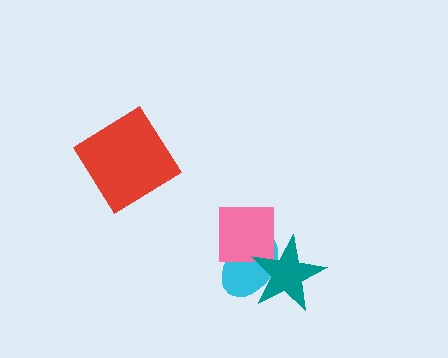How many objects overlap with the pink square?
2 objects overlap with the pink square.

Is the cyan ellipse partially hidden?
Yes, it is partially covered by another shape.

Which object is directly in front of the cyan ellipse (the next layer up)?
The pink square is directly in front of the cyan ellipse.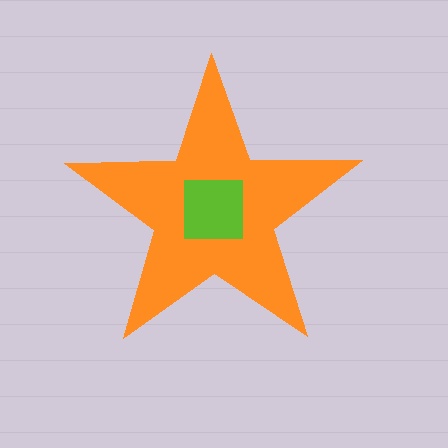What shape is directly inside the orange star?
The lime square.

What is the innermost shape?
The lime square.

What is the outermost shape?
The orange star.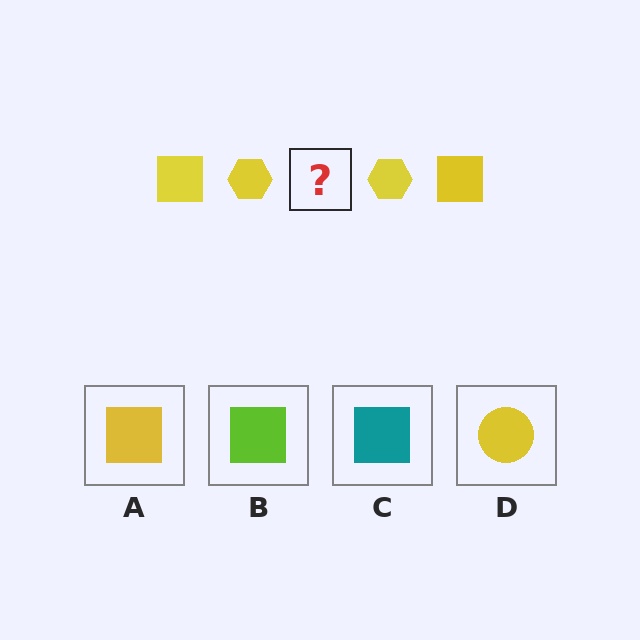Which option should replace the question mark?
Option A.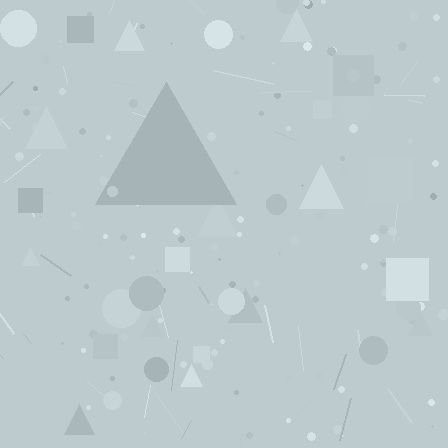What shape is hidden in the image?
A triangle is hidden in the image.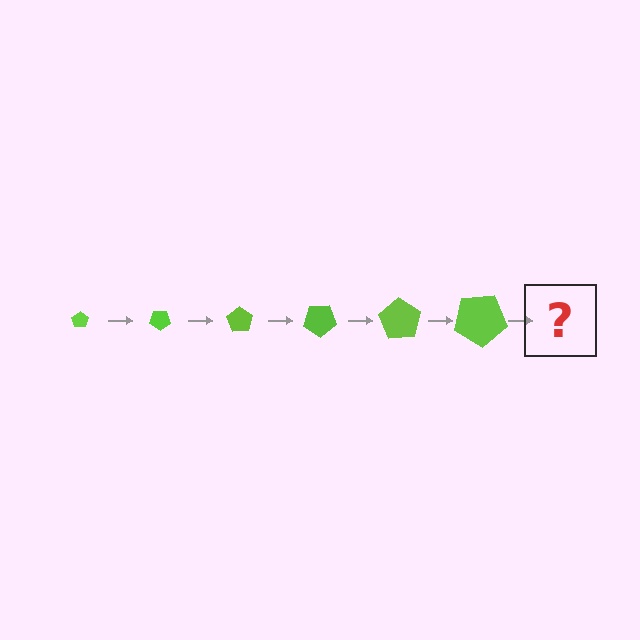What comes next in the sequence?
The next element should be a pentagon, larger than the previous one and rotated 210 degrees from the start.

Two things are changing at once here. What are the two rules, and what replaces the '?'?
The two rules are that the pentagon grows larger each step and it rotates 35 degrees each step. The '?' should be a pentagon, larger than the previous one and rotated 210 degrees from the start.